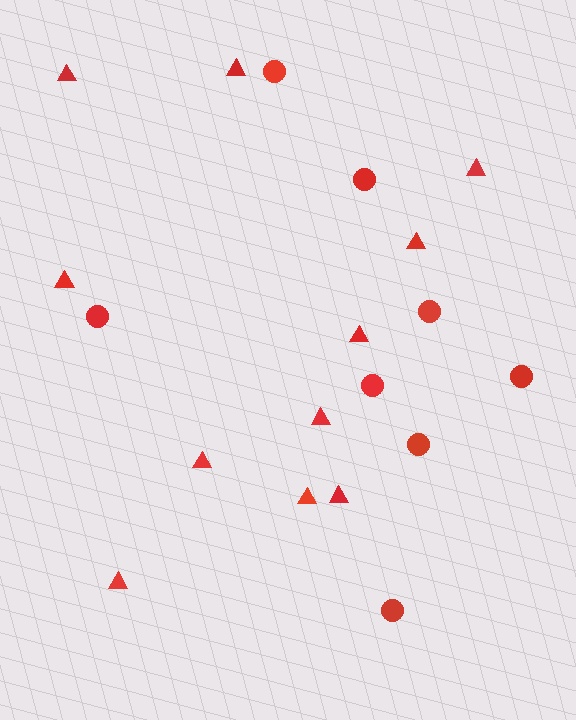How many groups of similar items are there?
There are 2 groups: one group of triangles (11) and one group of circles (8).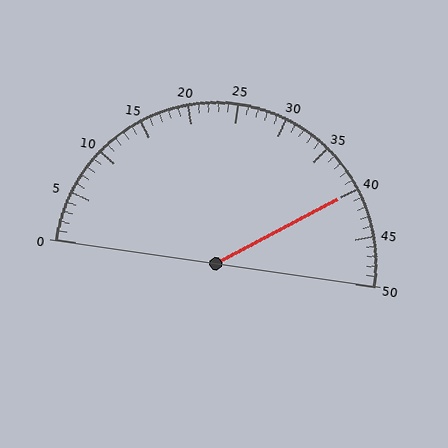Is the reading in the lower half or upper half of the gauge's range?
The reading is in the upper half of the range (0 to 50).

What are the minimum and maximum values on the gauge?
The gauge ranges from 0 to 50.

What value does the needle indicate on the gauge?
The needle indicates approximately 40.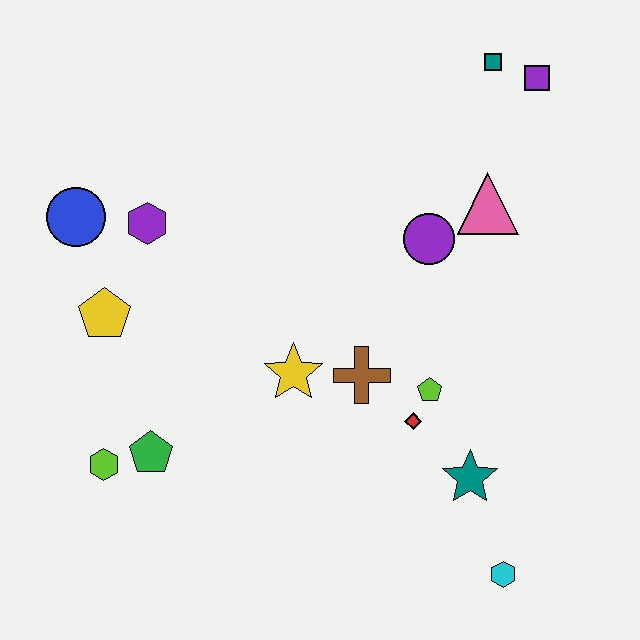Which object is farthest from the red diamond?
The blue circle is farthest from the red diamond.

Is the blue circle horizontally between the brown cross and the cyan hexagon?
No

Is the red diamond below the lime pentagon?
Yes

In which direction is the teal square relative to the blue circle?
The teal square is to the right of the blue circle.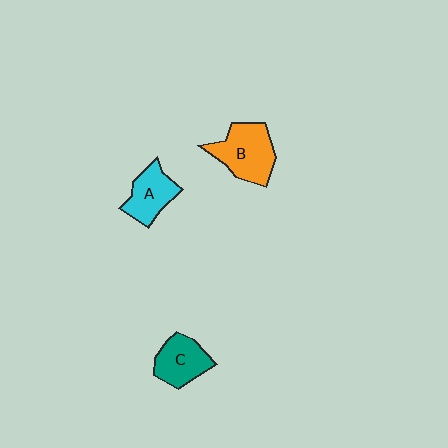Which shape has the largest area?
Shape B (orange).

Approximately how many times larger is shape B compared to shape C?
Approximately 1.3 times.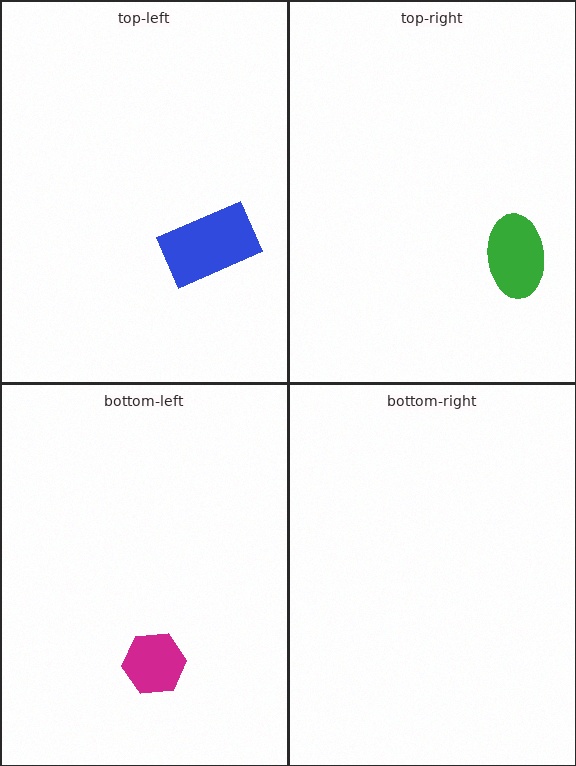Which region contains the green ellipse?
The top-right region.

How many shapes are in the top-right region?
1.